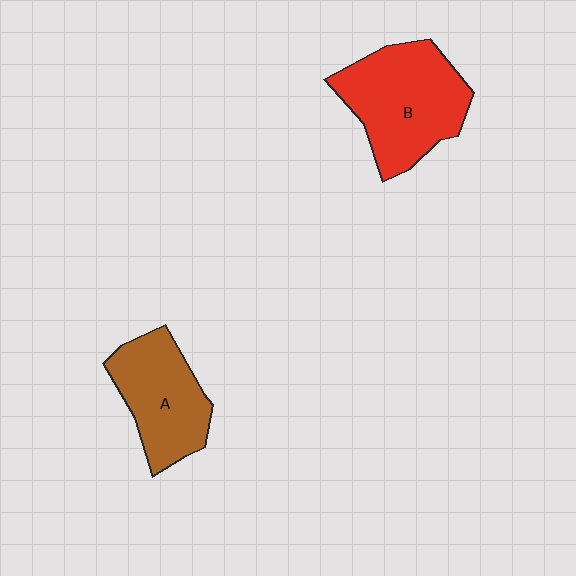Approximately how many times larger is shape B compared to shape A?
Approximately 1.3 times.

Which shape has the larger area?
Shape B (red).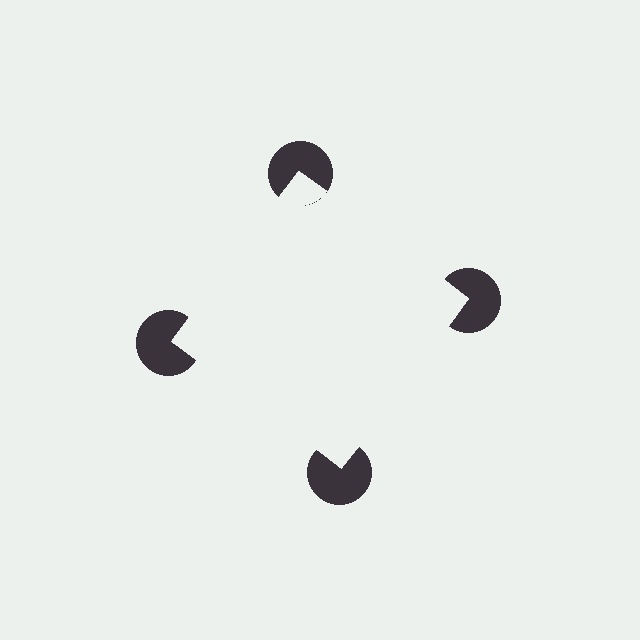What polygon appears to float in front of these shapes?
An illusory square — its edges are inferred from the aligned wedge cuts in the pac-man discs, not physically drawn.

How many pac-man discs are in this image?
There are 4 — one at each vertex of the illusory square.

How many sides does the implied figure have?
4 sides.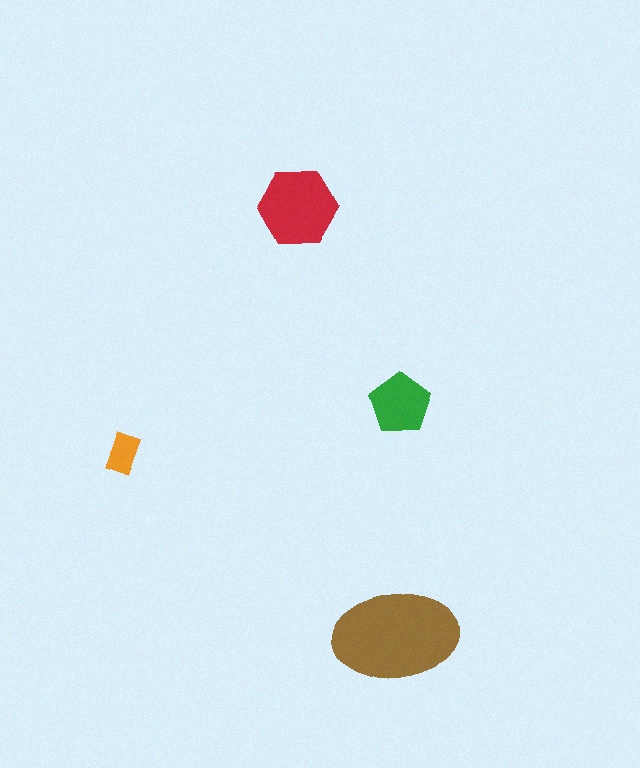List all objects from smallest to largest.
The orange rectangle, the green pentagon, the red hexagon, the brown ellipse.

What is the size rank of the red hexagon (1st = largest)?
2nd.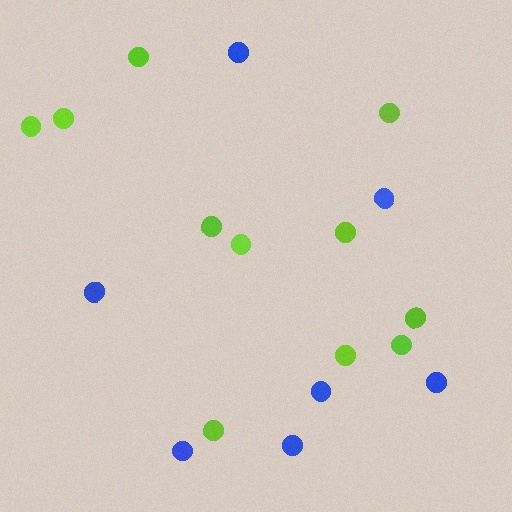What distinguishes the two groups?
There are 2 groups: one group of lime circles (11) and one group of blue circles (7).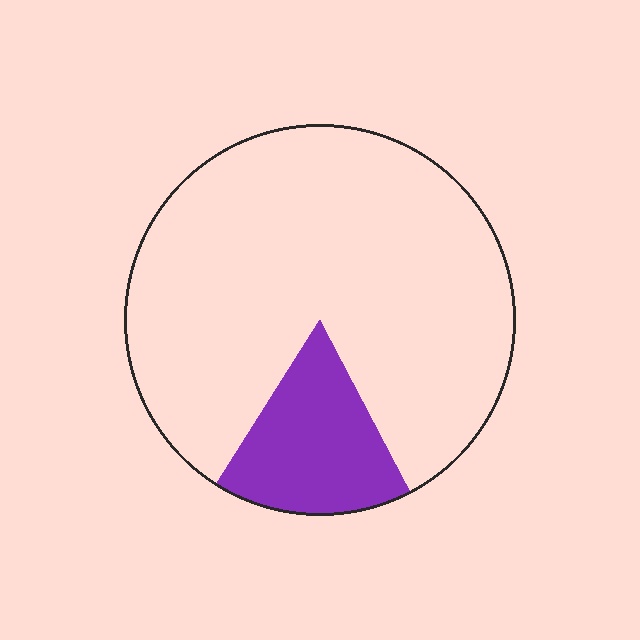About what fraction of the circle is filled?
About one sixth (1/6).